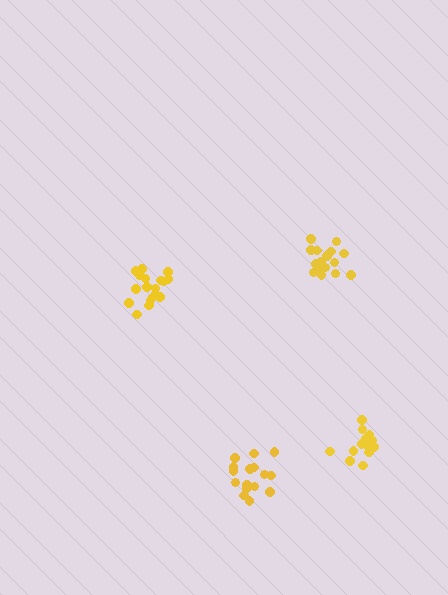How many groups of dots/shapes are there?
There are 4 groups.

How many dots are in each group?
Group 1: 17 dots, Group 2: 16 dots, Group 3: 14 dots, Group 4: 18 dots (65 total).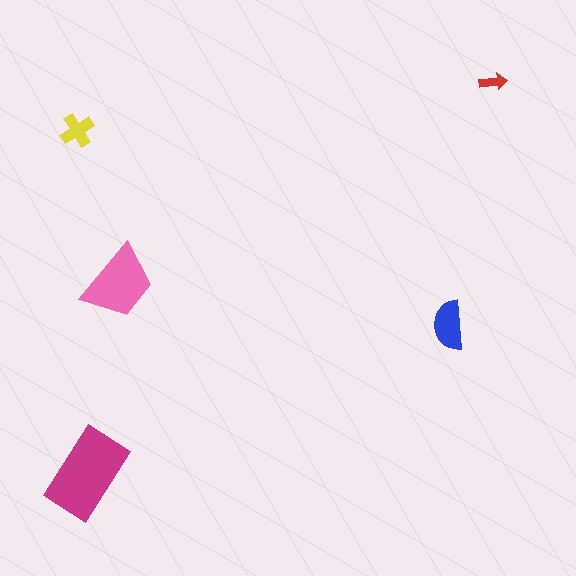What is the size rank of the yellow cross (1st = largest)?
4th.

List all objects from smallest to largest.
The red arrow, the yellow cross, the blue semicircle, the pink trapezoid, the magenta rectangle.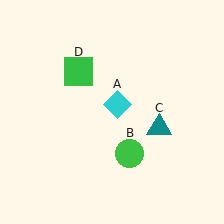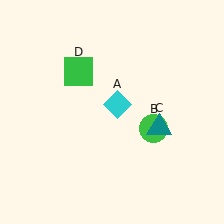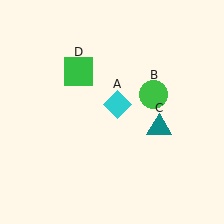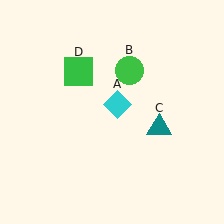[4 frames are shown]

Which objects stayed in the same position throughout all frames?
Cyan diamond (object A) and teal triangle (object C) and green square (object D) remained stationary.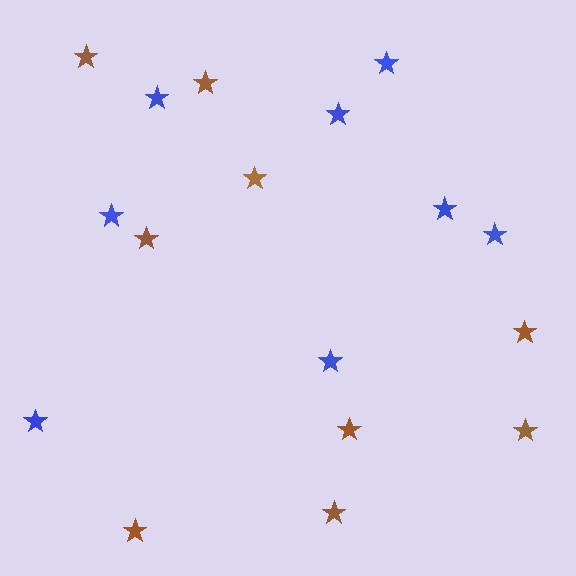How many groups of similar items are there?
There are 2 groups: one group of blue stars (8) and one group of brown stars (9).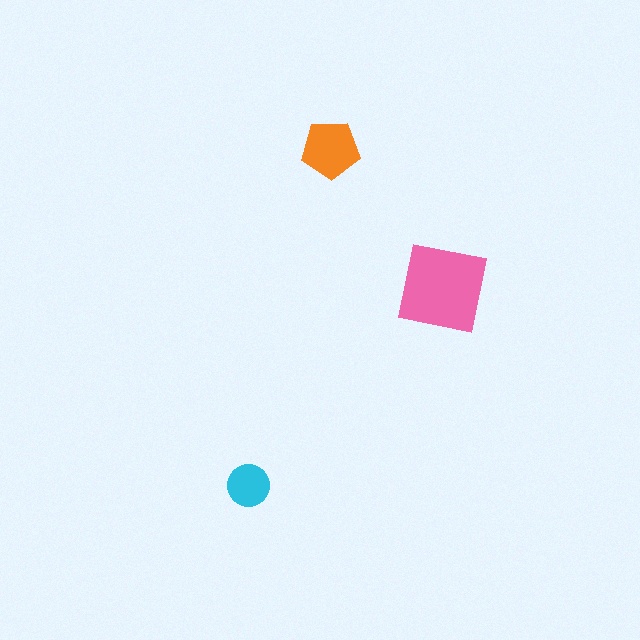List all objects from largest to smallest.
The pink square, the orange pentagon, the cyan circle.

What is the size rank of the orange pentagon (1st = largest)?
2nd.